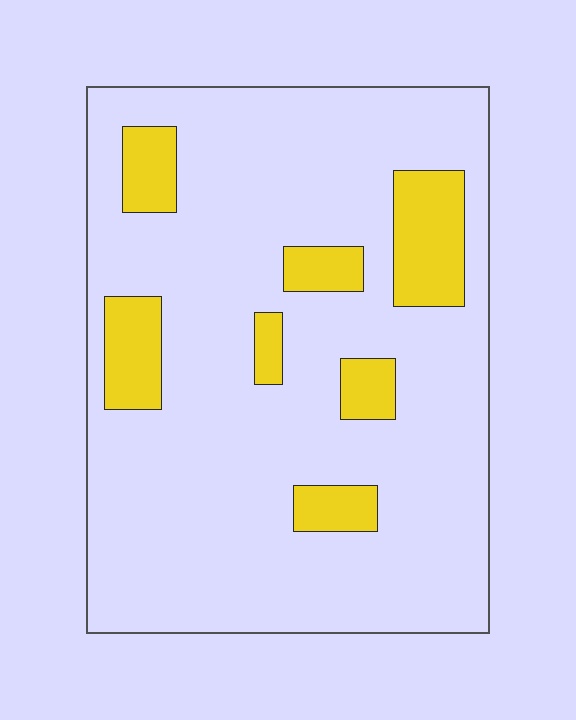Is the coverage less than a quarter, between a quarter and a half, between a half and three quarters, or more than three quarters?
Less than a quarter.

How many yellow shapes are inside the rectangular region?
7.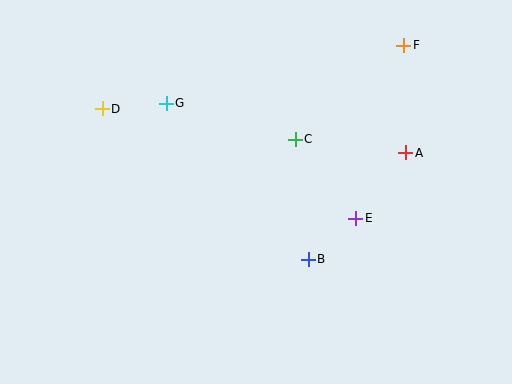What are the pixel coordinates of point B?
Point B is at (308, 259).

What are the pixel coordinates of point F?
Point F is at (404, 45).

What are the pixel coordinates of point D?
Point D is at (102, 109).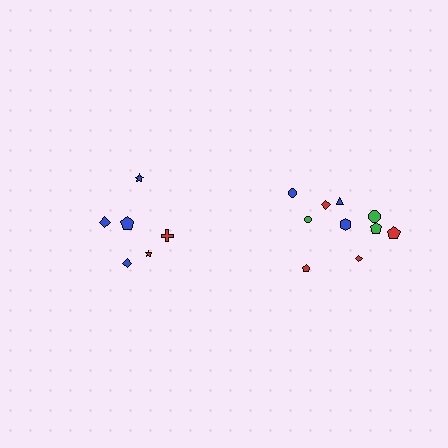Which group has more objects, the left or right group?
The right group.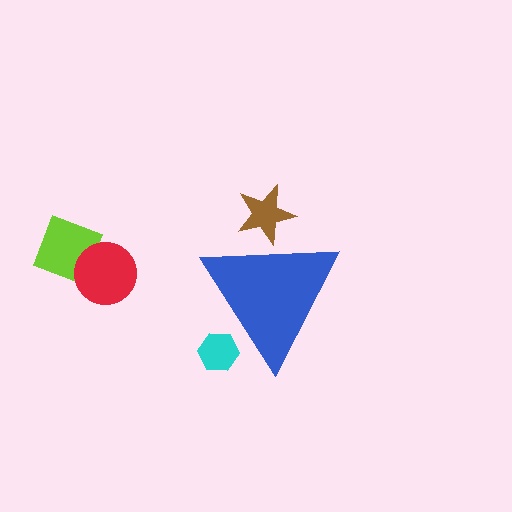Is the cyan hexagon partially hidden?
Yes, the cyan hexagon is partially hidden behind the blue triangle.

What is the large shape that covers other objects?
A blue triangle.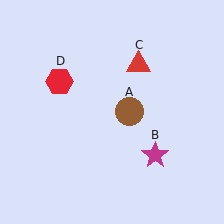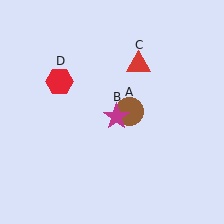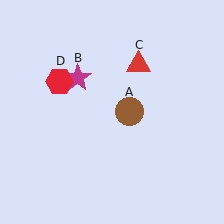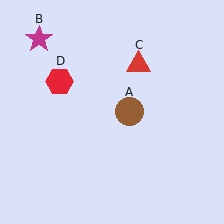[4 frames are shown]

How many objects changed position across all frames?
1 object changed position: magenta star (object B).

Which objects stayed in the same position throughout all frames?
Brown circle (object A) and red triangle (object C) and red hexagon (object D) remained stationary.